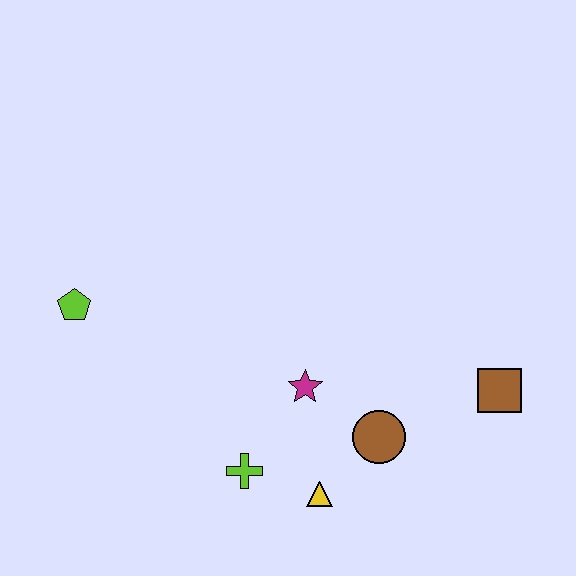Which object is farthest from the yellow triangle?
The lime pentagon is farthest from the yellow triangle.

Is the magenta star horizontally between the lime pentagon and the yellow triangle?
Yes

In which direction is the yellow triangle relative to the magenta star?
The yellow triangle is below the magenta star.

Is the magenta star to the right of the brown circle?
No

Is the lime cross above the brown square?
No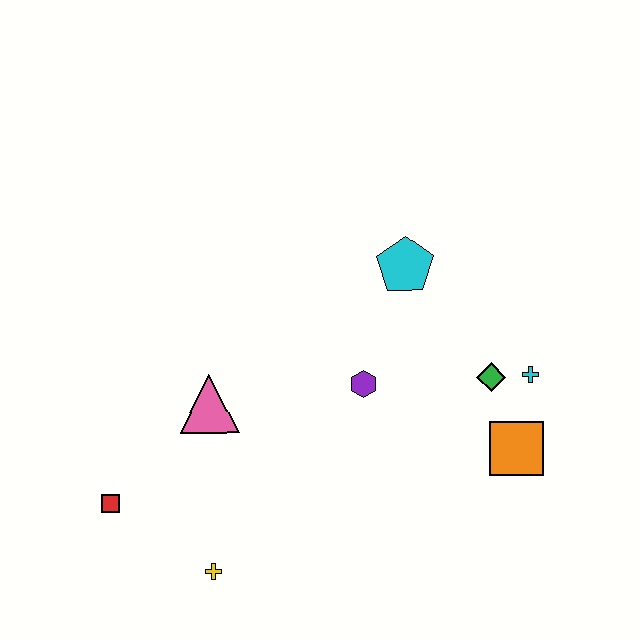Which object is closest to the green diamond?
The cyan cross is closest to the green diamond.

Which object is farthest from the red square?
The cyan cross is farthest from the red square.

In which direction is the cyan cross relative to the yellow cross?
The cyan cross is to the right of the yellow cross.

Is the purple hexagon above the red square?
Yes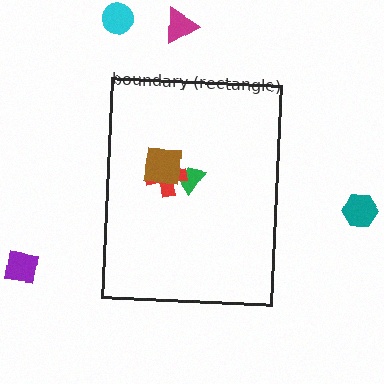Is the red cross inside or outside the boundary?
Inside.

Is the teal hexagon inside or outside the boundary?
Outside.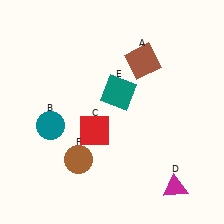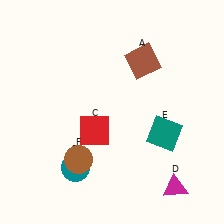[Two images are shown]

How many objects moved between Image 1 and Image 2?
2 objects moved between the two images.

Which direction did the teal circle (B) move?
The teal circle (B) moved down.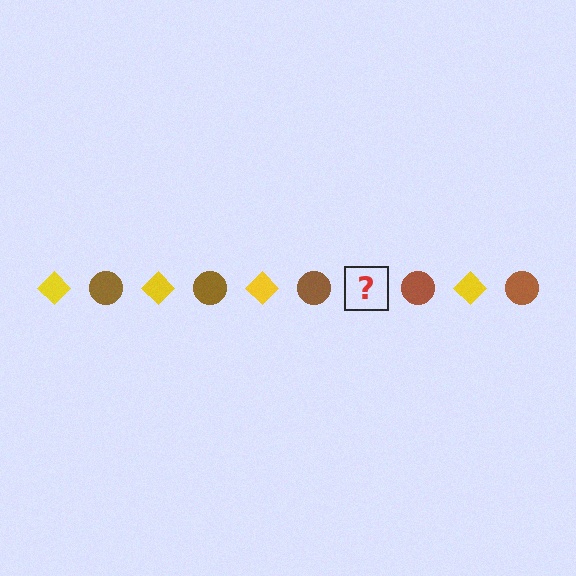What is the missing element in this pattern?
The missing element is a yellow diamond.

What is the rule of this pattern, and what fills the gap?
The rule is that the pattern alternates between yellow diamond and brown circle. The gap should be filled with a yellow diamond.